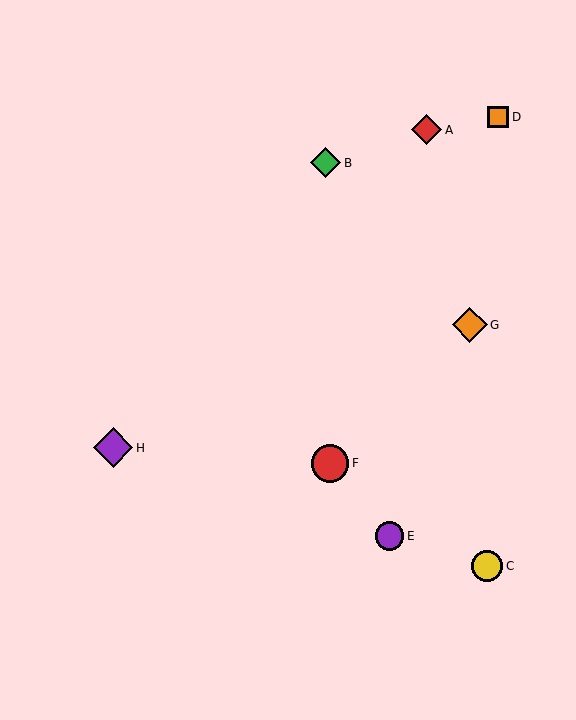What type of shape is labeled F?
Shape F is a red circle.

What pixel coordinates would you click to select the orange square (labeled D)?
Click at (498, 117) to select the orange square D.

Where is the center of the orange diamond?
The center of the orange diamond is at (470, 325).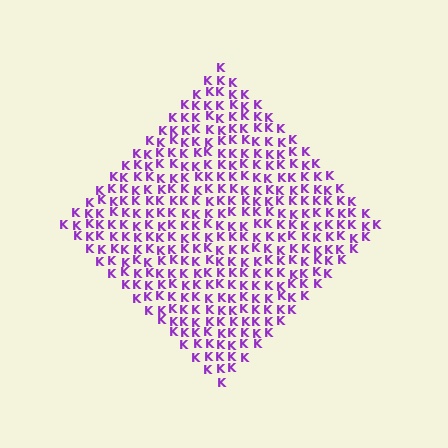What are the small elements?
The small elements are letter K's.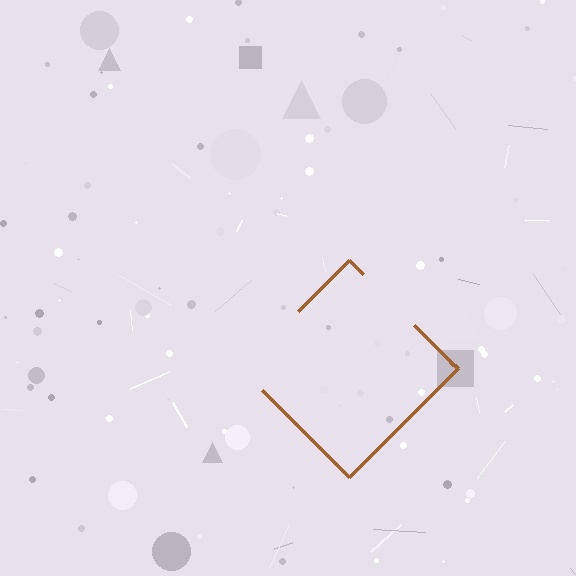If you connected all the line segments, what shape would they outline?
They would outline a diamond.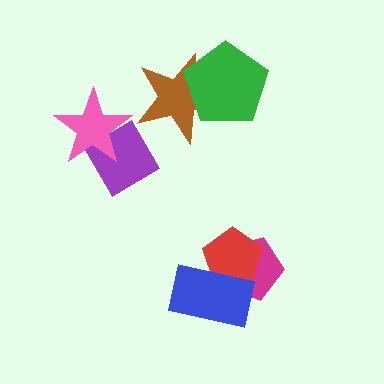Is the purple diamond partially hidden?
Yes, it is partially covered by another shape.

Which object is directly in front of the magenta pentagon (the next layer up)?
The red pentagon is directly in front of the magenta pentagon.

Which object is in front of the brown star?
The green pentagon is in front of the brown star.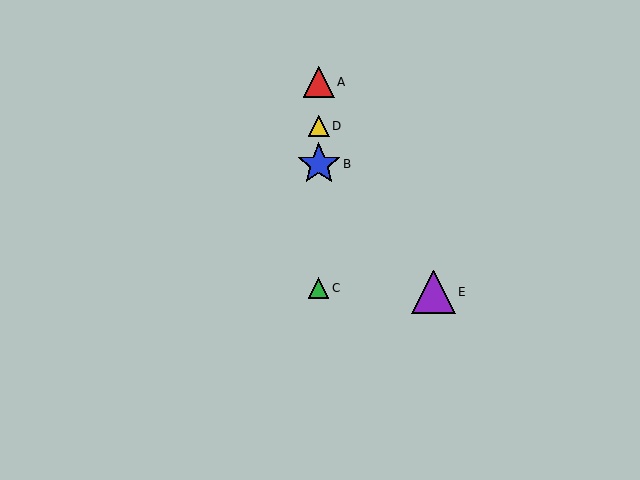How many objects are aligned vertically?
4 objects (A, B, C, D) are aligned vertically.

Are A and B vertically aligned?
Yes, both are at x≈319.